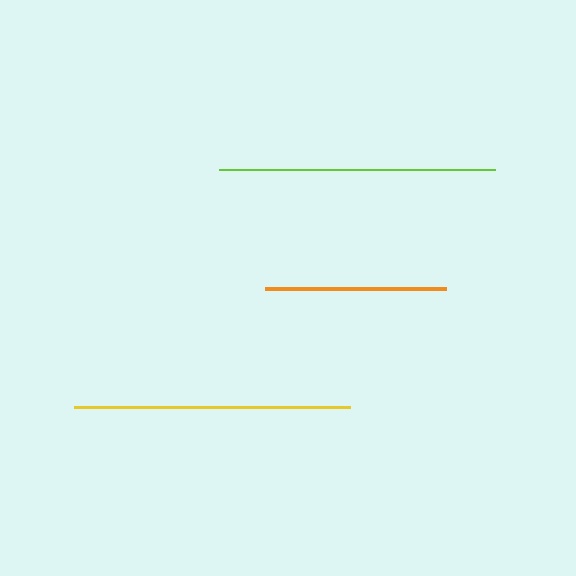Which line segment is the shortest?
The orange line is the shortest at approximately 182 pixels.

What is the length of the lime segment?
The lime segment is approximately 276 pixels long.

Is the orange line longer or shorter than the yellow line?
The yellow line is longer than the orange line.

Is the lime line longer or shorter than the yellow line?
The lime line is longer than the yellow line.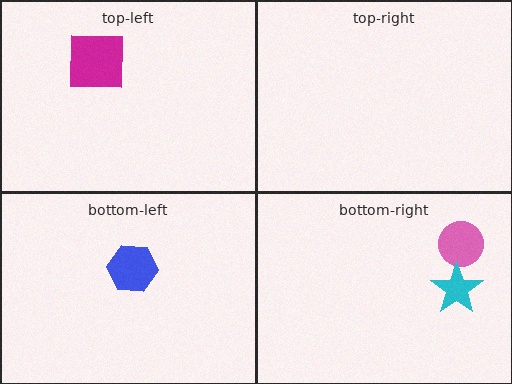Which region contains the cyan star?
The bottom-right region.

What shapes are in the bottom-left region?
The blue hexagon.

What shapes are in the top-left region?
The magenta square.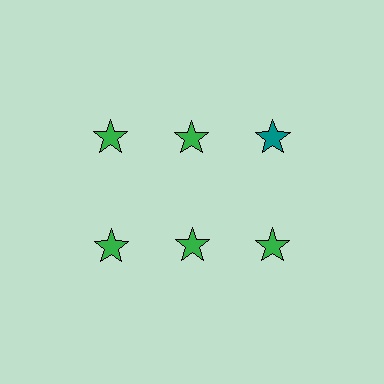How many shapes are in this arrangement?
There are 6 shapes arranged in a grid pattern.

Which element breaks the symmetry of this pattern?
The teal star in the top row, center column breaks the symmetry. All other shapes are green stars.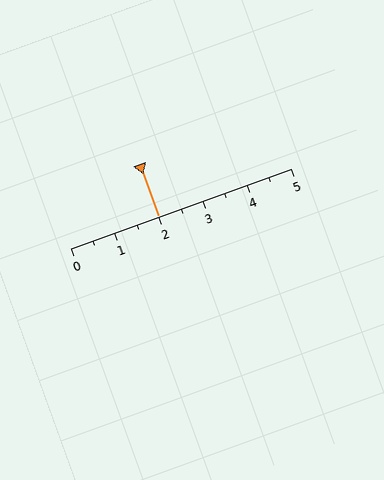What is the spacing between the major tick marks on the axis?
The major ticks are spaced 1 apart.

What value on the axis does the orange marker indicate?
The marker indicates approximately 2.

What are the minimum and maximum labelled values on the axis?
The axis runs from 0 to 5.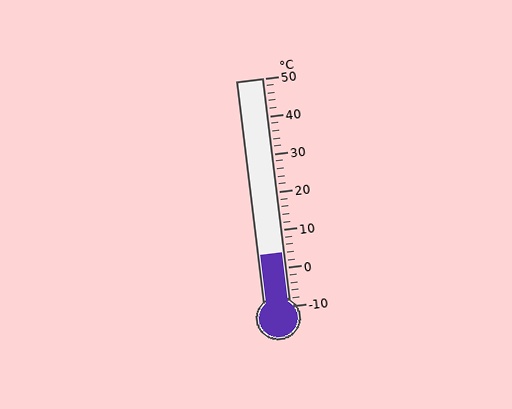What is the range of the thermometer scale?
The thermometer scale ranges from -10°C to 50°C.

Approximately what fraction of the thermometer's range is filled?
The thermometer is filled to approximately 25% of its range.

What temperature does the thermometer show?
The thermometer shows approximately 4°C.